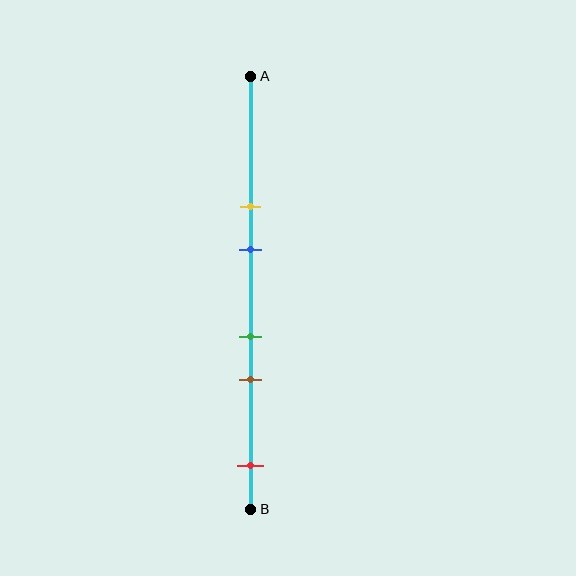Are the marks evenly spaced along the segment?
No, the marks are not evenly spaced.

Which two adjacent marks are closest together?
The green and brown marks are the closest adjacent pair.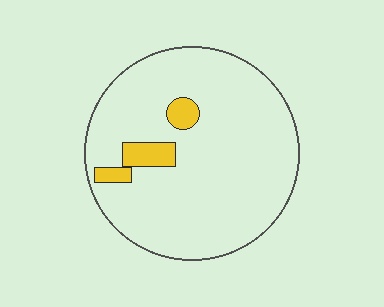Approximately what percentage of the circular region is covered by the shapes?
Approximately 10%.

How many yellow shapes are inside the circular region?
3.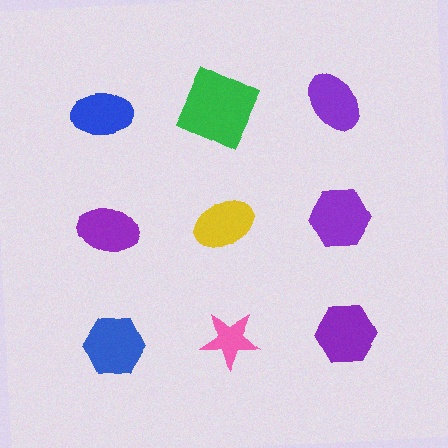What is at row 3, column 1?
A blue hexagon.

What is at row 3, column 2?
A pink star.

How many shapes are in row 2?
3 shapes.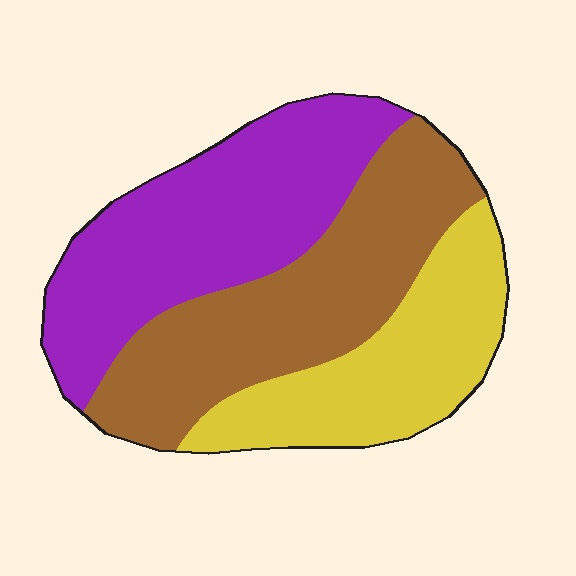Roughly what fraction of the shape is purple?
Purple covers around 35% of the shape.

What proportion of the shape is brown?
Brown covers 36% of the shape.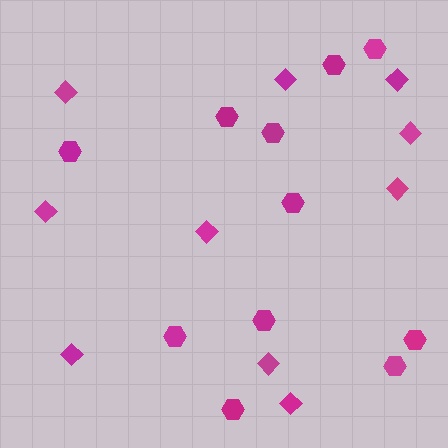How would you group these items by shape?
There are 2 groups: one group of hexagons (11) and one group of diamonds (10).